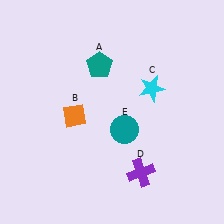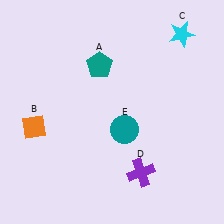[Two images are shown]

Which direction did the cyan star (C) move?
The cyan star (C) moved up.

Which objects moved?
The objects that moved are: the orange diamond (B), the cyan star (C).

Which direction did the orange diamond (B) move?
The orange diamond (B) moved left.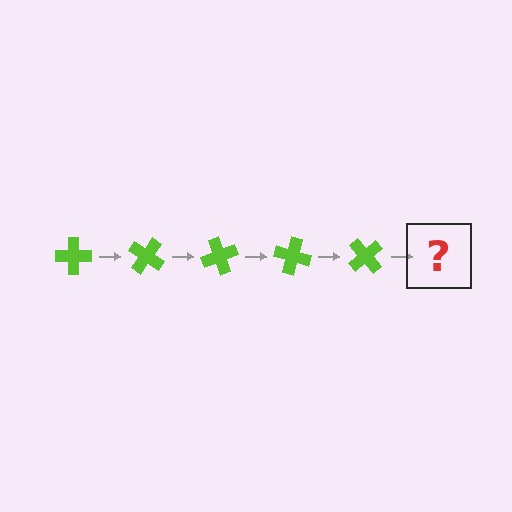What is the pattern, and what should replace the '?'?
The pattern is that the cross rotates 35 degrees each step. The '?' should be a lime cross rotated 175 degrees.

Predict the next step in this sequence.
The next step is a lime cross rotated 175 degrees.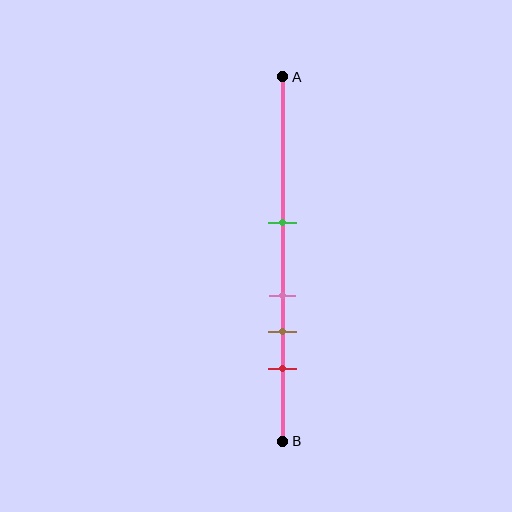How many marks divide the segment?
There are 4 marks dividing the segment.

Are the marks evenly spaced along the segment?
No, the marks are not evenly spaced.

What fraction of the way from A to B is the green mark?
The green mark is approximately 40% (0.4) of the way from A to B.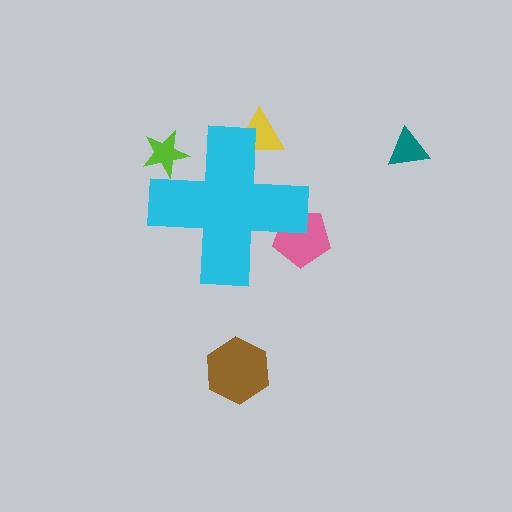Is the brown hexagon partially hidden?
No, the brown hexagon is fully visible.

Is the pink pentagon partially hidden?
Yes, the pink pentagon is partially hidden behind the cyan cross.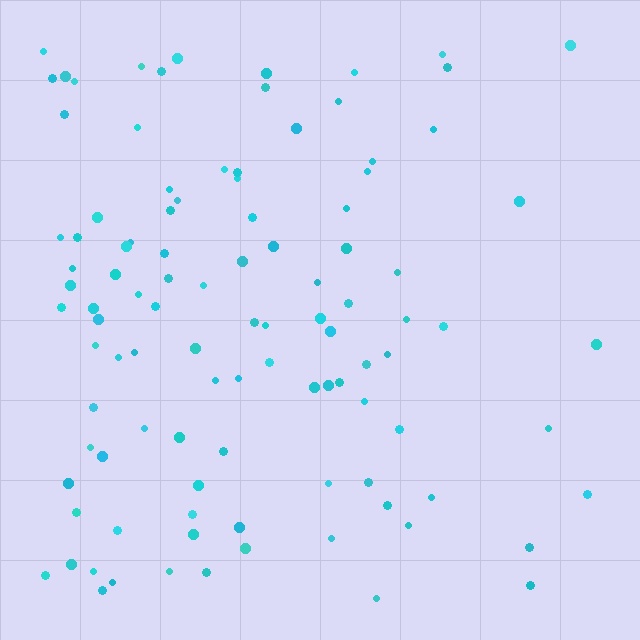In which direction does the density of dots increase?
From right to left, with the left side densest.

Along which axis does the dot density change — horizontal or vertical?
Horizontal.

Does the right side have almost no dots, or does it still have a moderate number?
Still a moderate number, just noticeably fewer than the left.